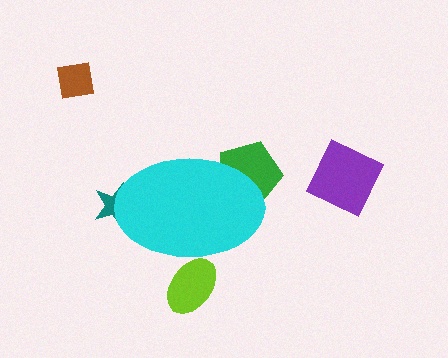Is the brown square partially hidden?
No, the brown square is fully visible.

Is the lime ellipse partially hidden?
Yes, the lime ellipse is partially hidden behind the cyan ellipse.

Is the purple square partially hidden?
No, the purple square is fully visible.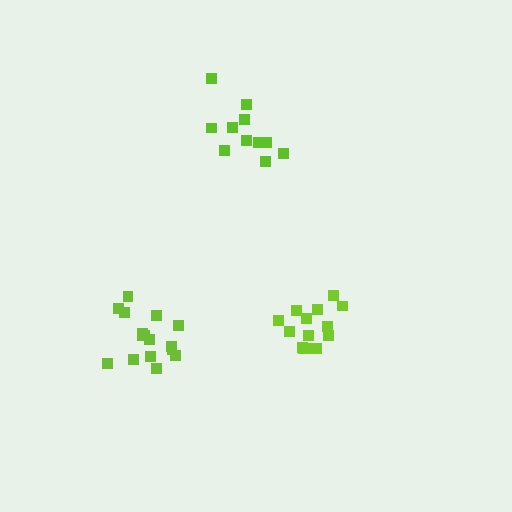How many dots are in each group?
Group 1: 11 dots, Group 2: 14 dots, Group 3: 16 dots (41 total).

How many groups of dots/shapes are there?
There are 3 groups.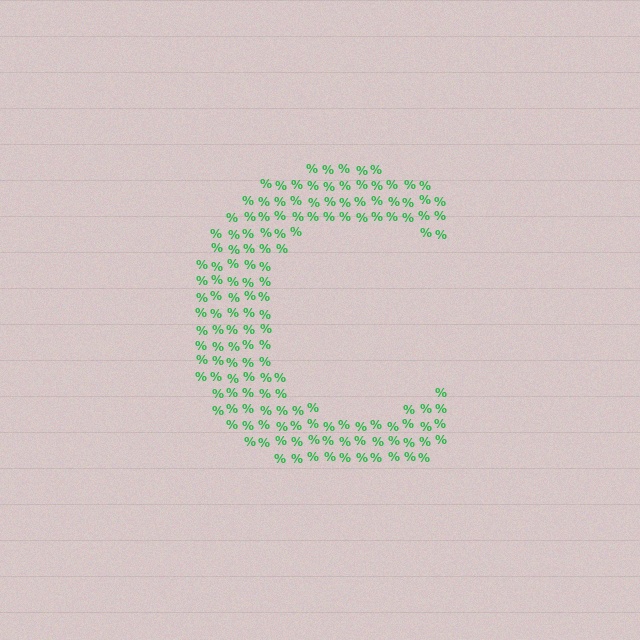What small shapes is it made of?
It is made of small percent signs.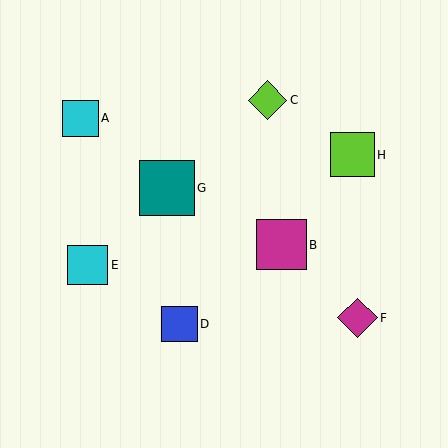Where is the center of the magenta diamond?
The center of the magenta diamond is at (357, 318).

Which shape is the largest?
The teal square (labeled G) is the largest.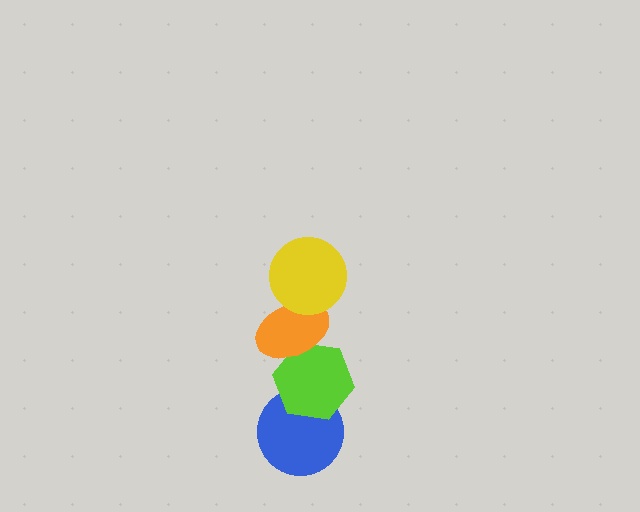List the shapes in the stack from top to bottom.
From top to bottom: the yellow circle, the orange ellipse, the lime hexagon, the blue circle.